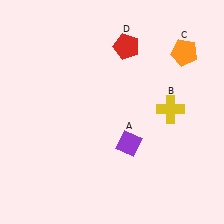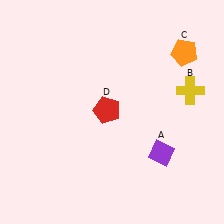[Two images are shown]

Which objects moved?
The objects that moved are: the purple diamond (A), the yellow cross (B), the red pentagon (D).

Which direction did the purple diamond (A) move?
The purple diamond (A) moved right.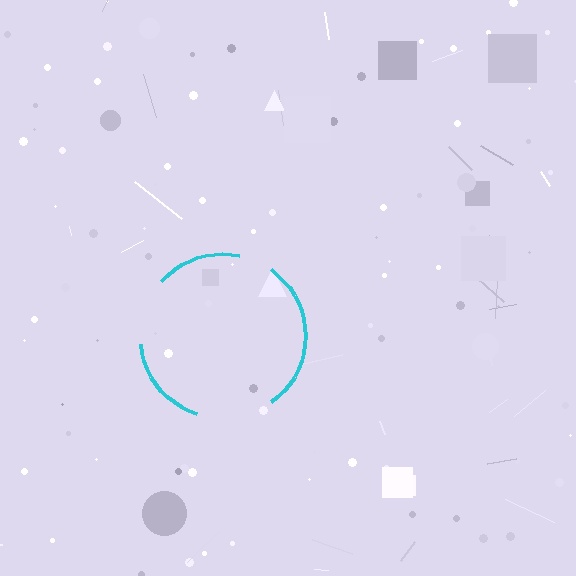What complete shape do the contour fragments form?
The contour fragments form a circle.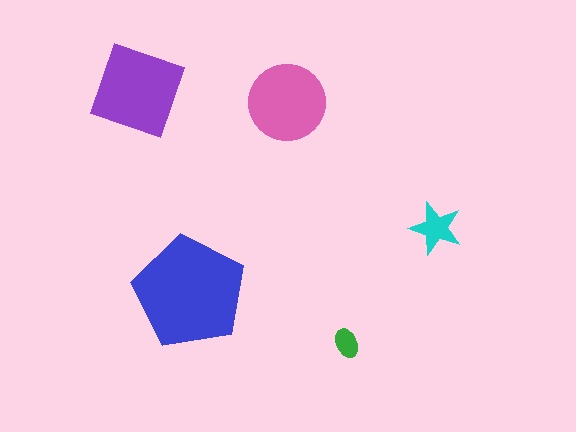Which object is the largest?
The blue pentagon.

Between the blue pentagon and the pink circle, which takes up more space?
The blue pentagon.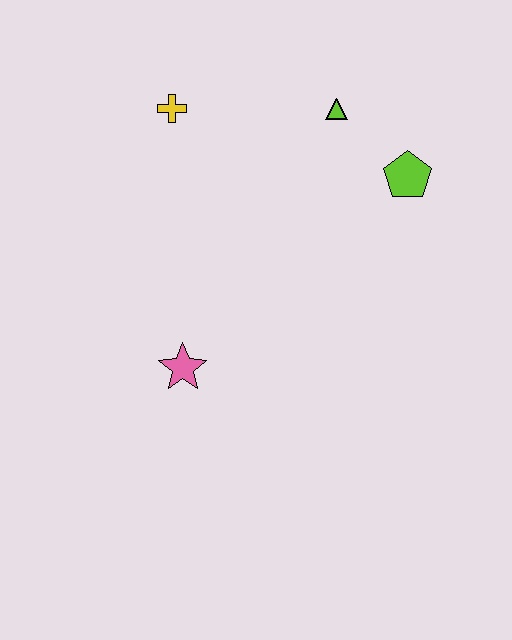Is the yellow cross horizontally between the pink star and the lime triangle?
No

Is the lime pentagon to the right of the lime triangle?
Yes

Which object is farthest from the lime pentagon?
The pink star is farthest from the lime pentagon.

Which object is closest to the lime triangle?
The lime pentagon is closest to the lime triangle.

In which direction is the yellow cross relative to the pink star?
The yellow cross is above the pink star.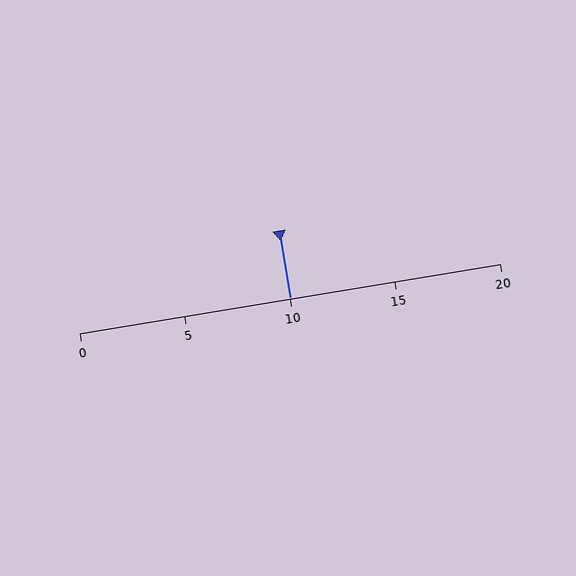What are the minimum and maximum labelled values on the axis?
The axis runs from 0 to 20.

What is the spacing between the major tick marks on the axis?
The major ticks are spaced 5 apart.